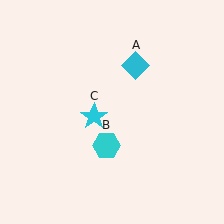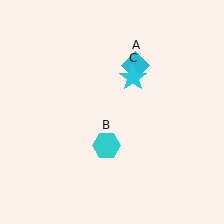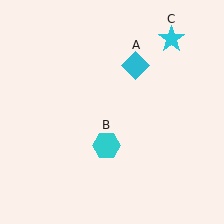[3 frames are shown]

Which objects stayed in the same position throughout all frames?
Cyan diamond (object A) and cyan hexagon (object B) remained stationary.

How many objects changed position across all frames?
1 object changed position: cyan star (object C).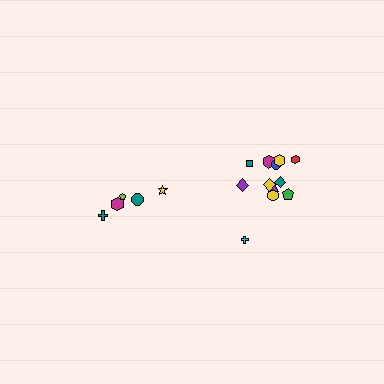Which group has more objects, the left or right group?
The right group.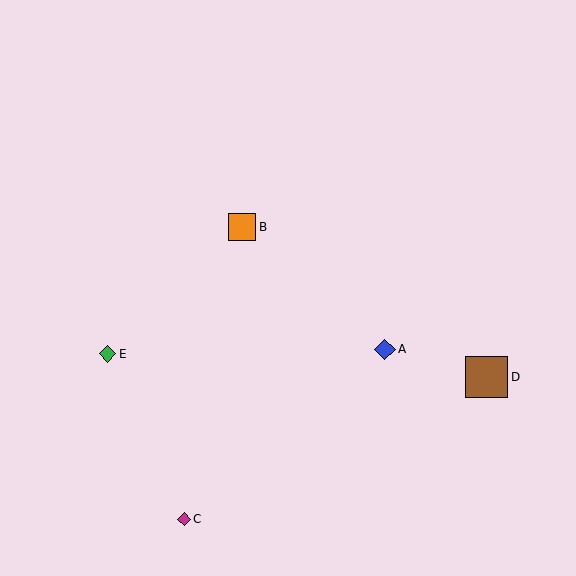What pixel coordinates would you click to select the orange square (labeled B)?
Click at (242, 227) to select the orange square B.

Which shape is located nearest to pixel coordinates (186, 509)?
The magenta diamond (labeled C) at (184, 519) is nearest to that location.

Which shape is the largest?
The brown square (labeled D) is the largest.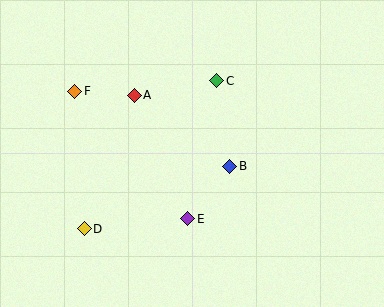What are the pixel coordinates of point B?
Point B is at (230, 166).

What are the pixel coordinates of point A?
Point A is at (134, 95).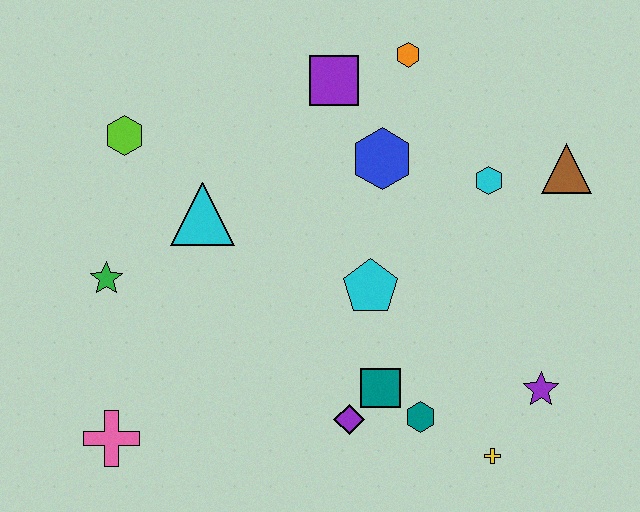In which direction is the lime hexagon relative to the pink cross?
The lime hexagon is above the pink cross.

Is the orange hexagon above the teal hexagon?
Yes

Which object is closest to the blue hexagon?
The purple square is closest to the blue hexagon.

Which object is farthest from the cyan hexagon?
The pink cross is farthest from the cyan hexagon.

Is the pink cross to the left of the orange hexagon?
Yes